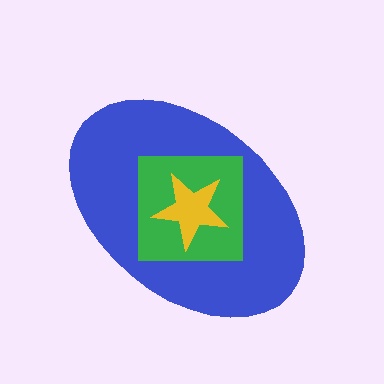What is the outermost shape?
The blue ellipse.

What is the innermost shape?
The yellow star.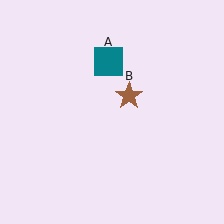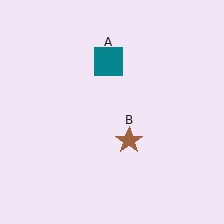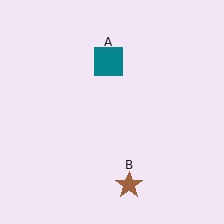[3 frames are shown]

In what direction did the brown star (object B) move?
The brown star (object B) moved down.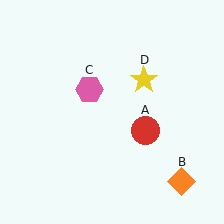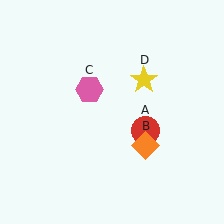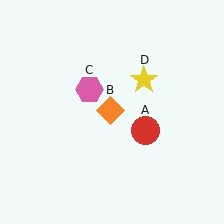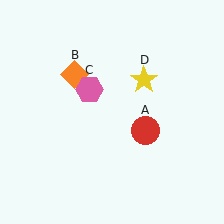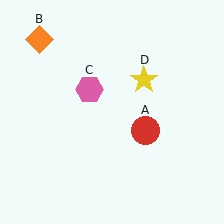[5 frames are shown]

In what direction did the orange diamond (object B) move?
The orange diamond (object B) moved up and to the left.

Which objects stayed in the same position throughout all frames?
Red circle (object A) and pink hexagon (object C) and yellow star (object D) remained stationary.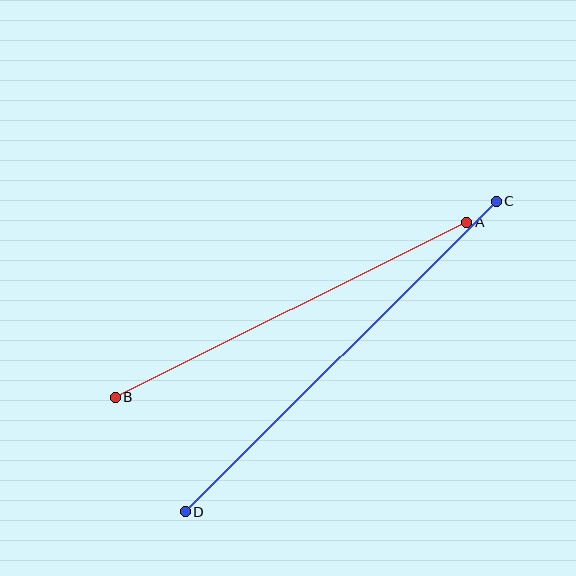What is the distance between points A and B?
The distance is approximately 392 pixels.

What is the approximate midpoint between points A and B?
The midpoint is at approximately (291, 310) pixels.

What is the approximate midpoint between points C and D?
The midpoint is at approximately (341, 357) pixels.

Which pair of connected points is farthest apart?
Points C and D are farthest apart.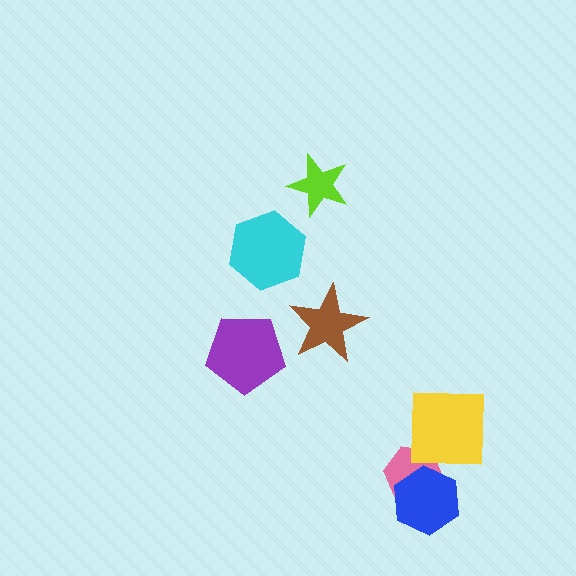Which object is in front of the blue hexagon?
The yellow square is in front of the blue hexagon.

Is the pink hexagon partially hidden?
Yes, it is partially covered by another shape.